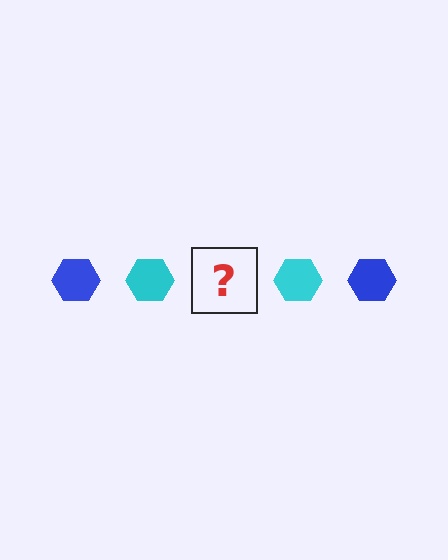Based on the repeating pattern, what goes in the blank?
The blank should be a blue hexagon.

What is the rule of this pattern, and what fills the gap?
The rule is that the pattern cycles through blue, cyan hexagons. The gap should be filled with a blue hexagon.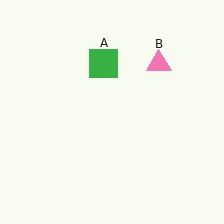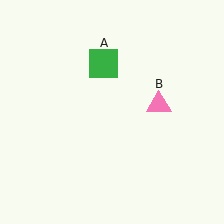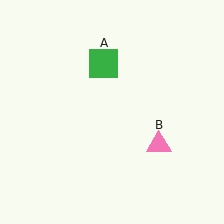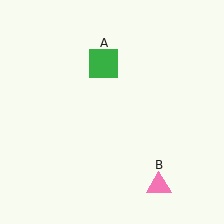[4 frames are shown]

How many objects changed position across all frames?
1 object changed position: pink triangle (object B).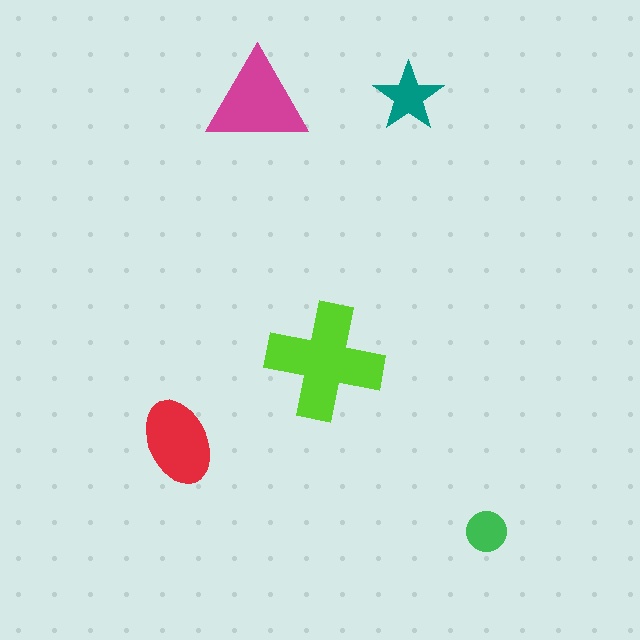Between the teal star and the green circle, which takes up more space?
The teal star.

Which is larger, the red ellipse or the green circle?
The red ellipse.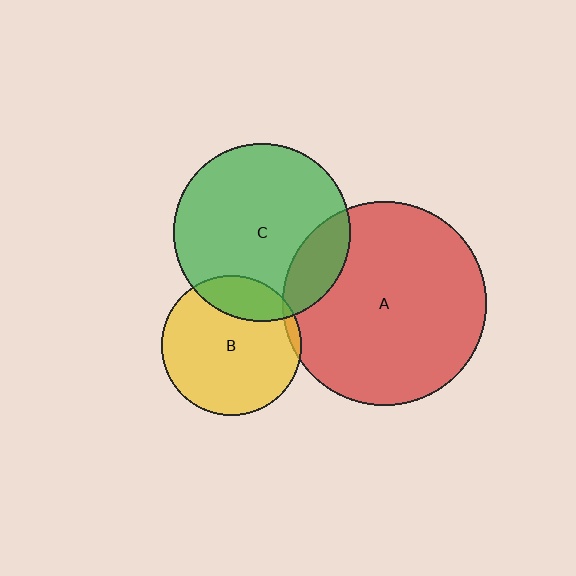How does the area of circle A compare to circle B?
Approximately 2.1 times.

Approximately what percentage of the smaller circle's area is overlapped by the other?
Approximately 5%.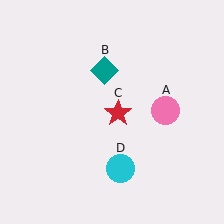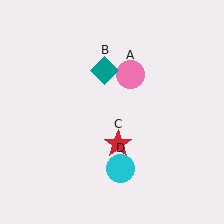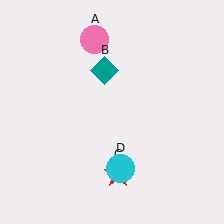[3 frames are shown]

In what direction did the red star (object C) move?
The red star (object C) moved down.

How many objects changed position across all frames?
2 objects changed position: pink circle (object A), red star (object C).